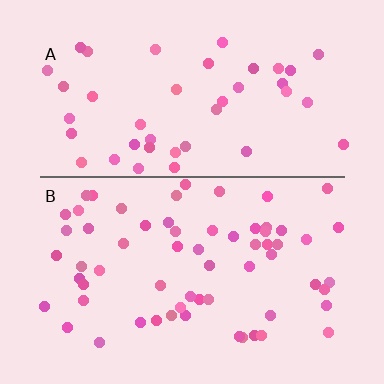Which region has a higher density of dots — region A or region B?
B (the bottom).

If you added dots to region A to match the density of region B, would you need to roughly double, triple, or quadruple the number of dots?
Approximately double.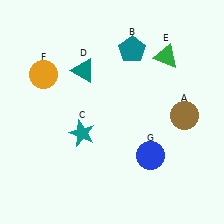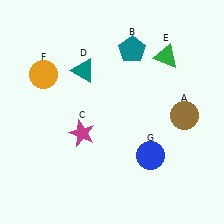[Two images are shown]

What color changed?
The star (C) changed from teal in Image 1 to magenta in Image 2.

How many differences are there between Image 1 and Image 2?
There is 1 difference between the two images.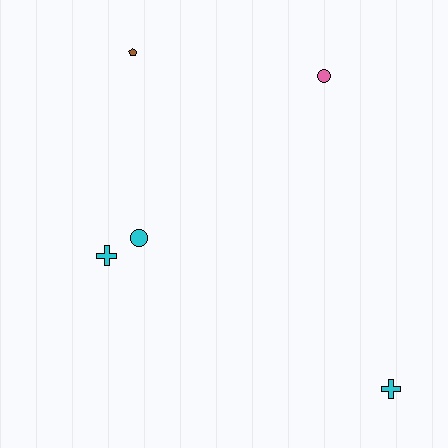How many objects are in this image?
There are 5 objects.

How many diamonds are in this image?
There are no diamonds.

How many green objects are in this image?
There are no green objects.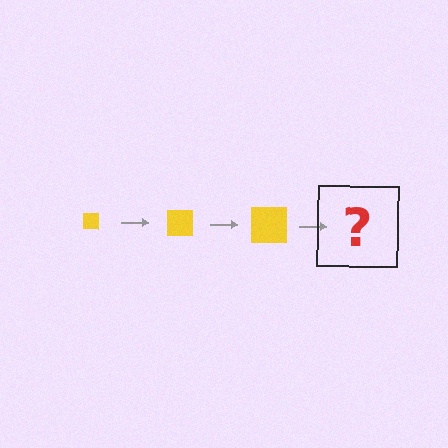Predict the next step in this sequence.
The next step is a yellow square, larger than the previous one.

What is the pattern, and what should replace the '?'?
The pattern is that the square gets progressively larger each step. The '?' should be a yellow square, larger than the previous one.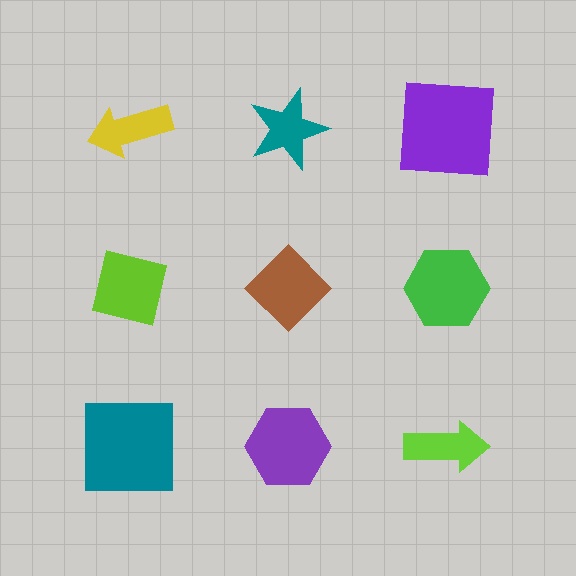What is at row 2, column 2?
A brown diamond.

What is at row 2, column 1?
A lime square.